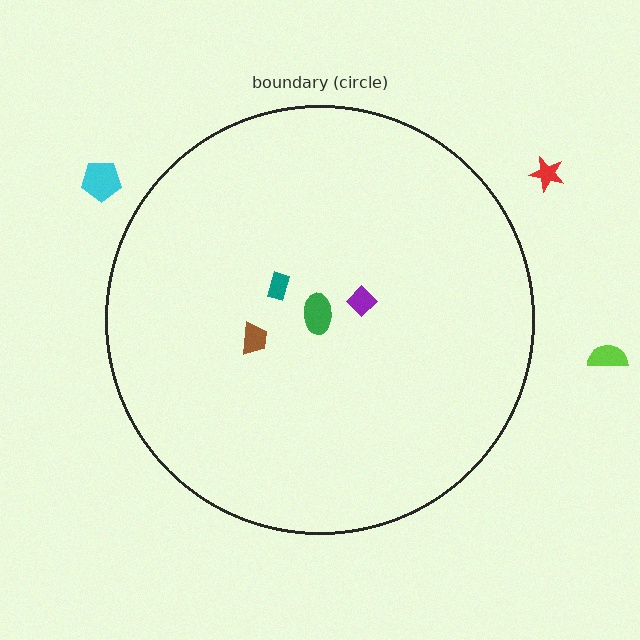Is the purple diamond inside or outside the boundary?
Inside.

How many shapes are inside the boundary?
4 inside, 3 outside.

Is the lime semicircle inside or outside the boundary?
Outside.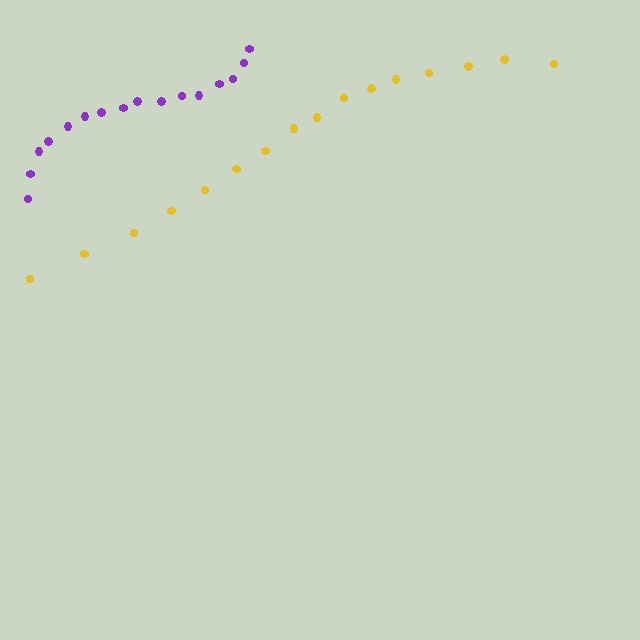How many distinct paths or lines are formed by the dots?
There are 2 distinct paths.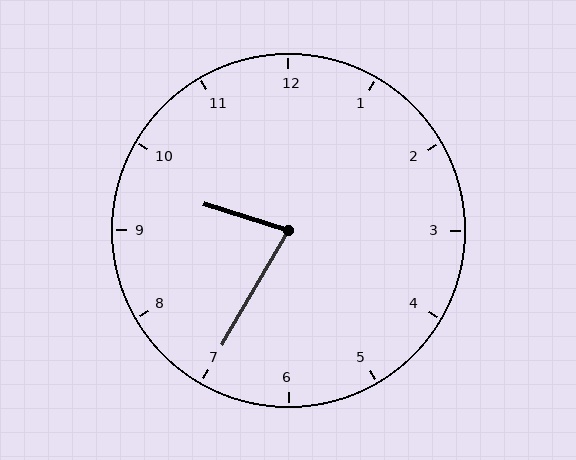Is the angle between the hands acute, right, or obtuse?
It is acute.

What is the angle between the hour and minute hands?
Approximately 78 degrees.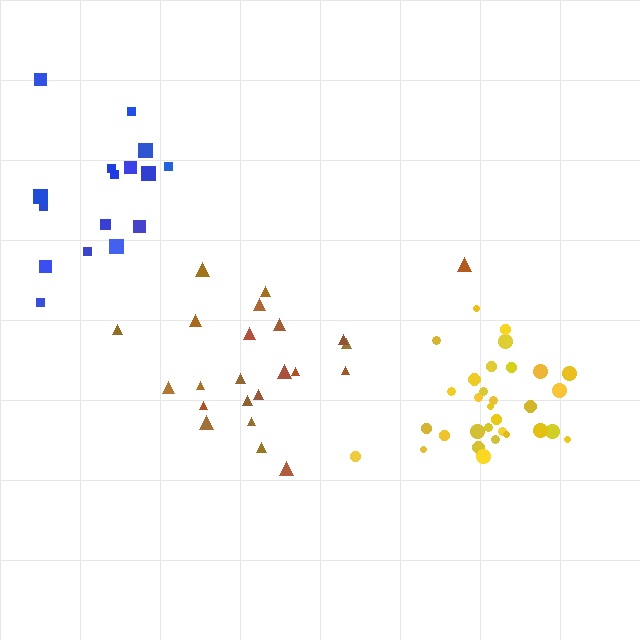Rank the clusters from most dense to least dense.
yellow, blue, brown.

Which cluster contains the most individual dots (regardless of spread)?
Yellow (31).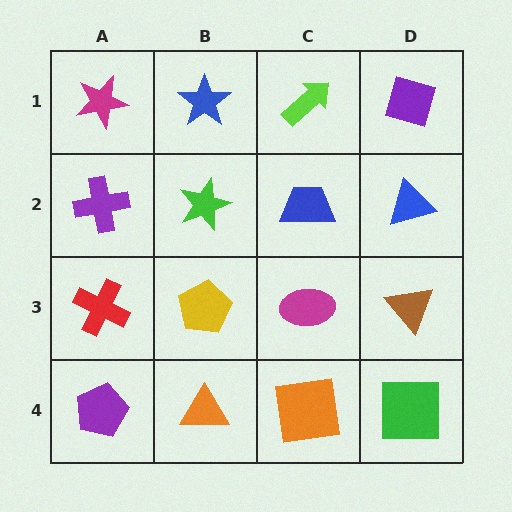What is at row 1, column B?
A blue star.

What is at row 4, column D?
A green square.